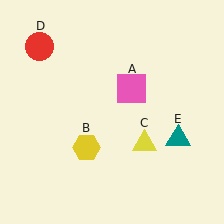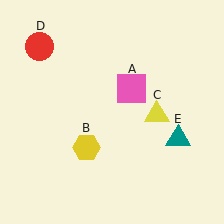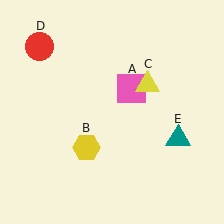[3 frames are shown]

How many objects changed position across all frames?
1 object changed position: yellow triangle (object C).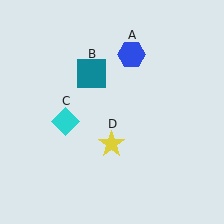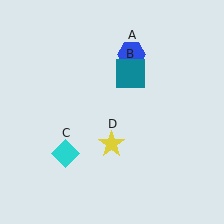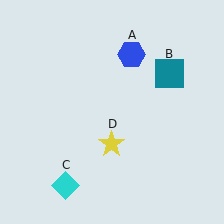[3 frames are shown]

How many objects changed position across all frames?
2 objects changed position: teal square (object B), cyan diamond (object C).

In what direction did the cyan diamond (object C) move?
The cyan diamond (object C) moved down.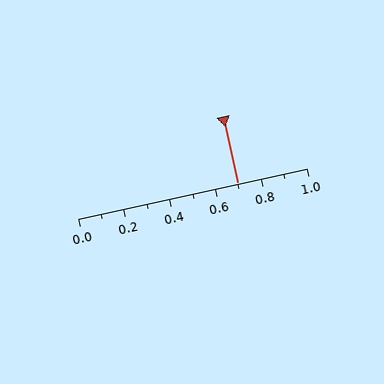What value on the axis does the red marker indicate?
The marker indicates approximately 0.7.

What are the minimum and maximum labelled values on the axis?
The axis runs from 0.0 to 1.0.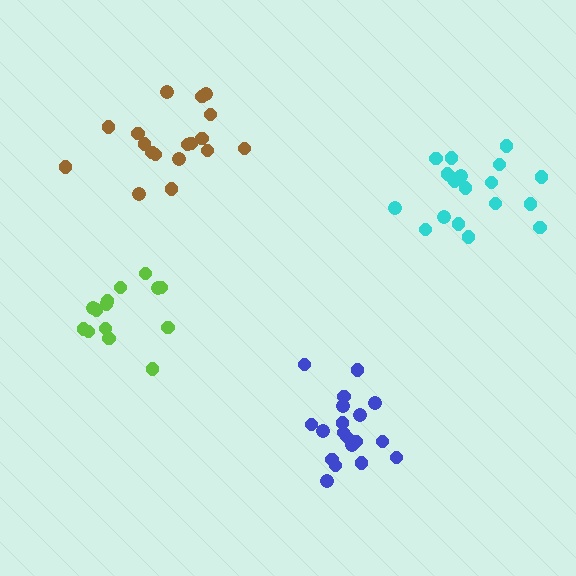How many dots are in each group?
Group 1: 14 dots, Group 2: 18 dots, Group 3: 19 dots, Group 4: 19 dots (70 total).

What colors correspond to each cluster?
The clusters are colored: lime, brown, cyan, blue.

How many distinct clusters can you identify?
There are 4 distinct clusters.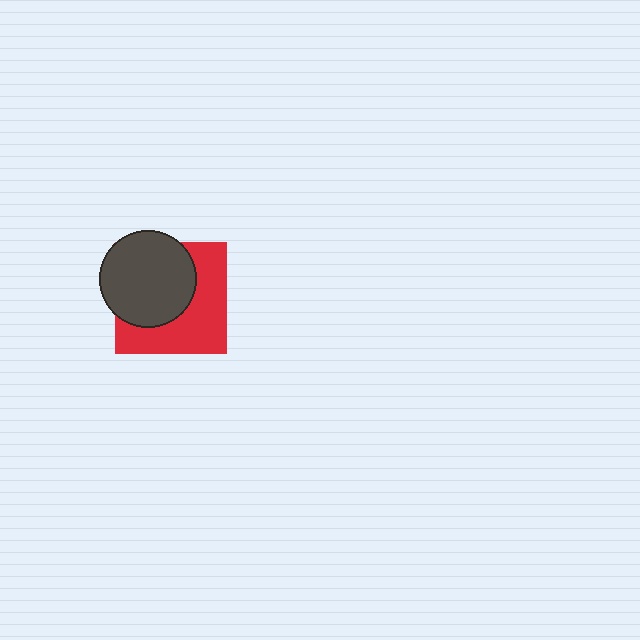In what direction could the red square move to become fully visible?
The red square could move toward the lower-right. That would shift it out from behind the dark gray circle entirely.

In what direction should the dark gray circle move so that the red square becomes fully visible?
The dark gray circle should move toward the upper-left. That is the shortest direction to clear the overlap and leave the red square fully visible.